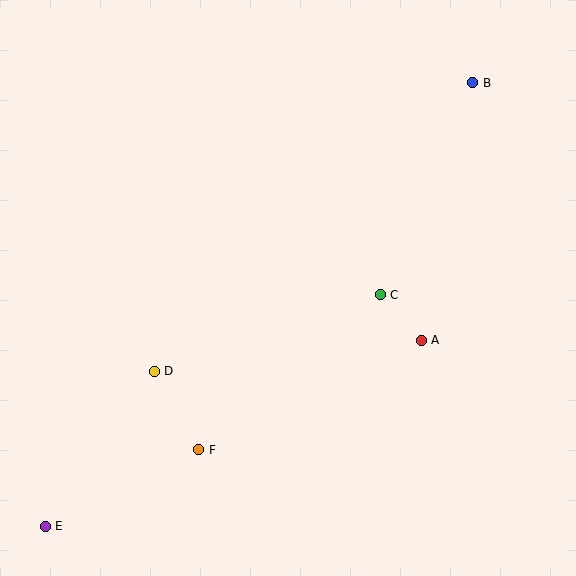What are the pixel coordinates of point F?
Point F is at (199, 450).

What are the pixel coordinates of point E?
Point E is at (45, 526).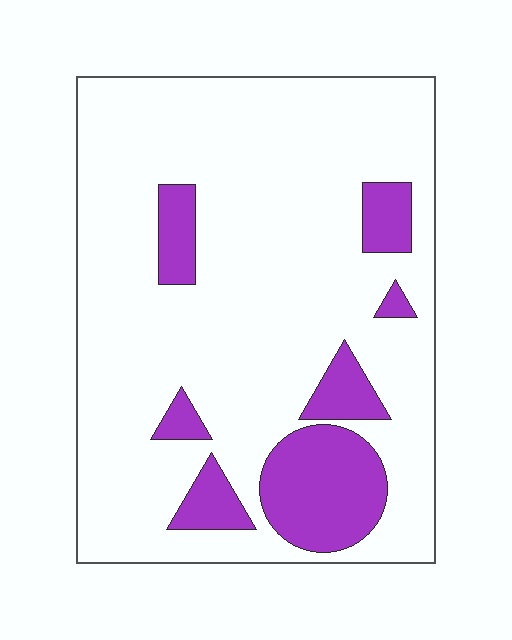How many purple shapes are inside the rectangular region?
7.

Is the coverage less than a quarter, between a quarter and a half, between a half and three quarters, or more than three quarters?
Less than a quarter.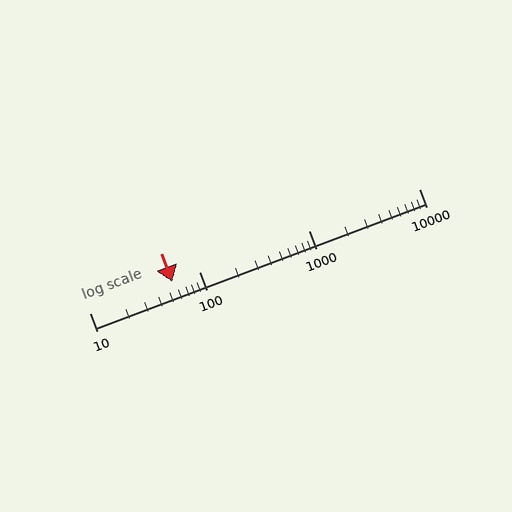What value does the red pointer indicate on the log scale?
The pointer indicates approximately 57.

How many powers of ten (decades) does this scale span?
The scale spans 3 decades, from 10 to 10000.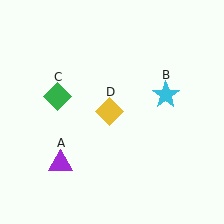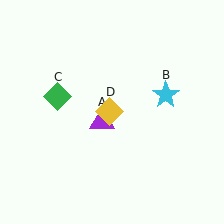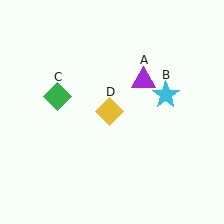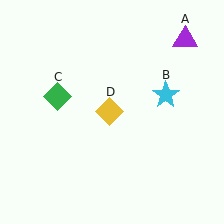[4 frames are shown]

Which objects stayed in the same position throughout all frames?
Cyan star (object B) and green diamond (object C) and yellow diamond (object D) remained stationary.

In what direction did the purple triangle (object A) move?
The purple triangle (object A) moved up and to the right.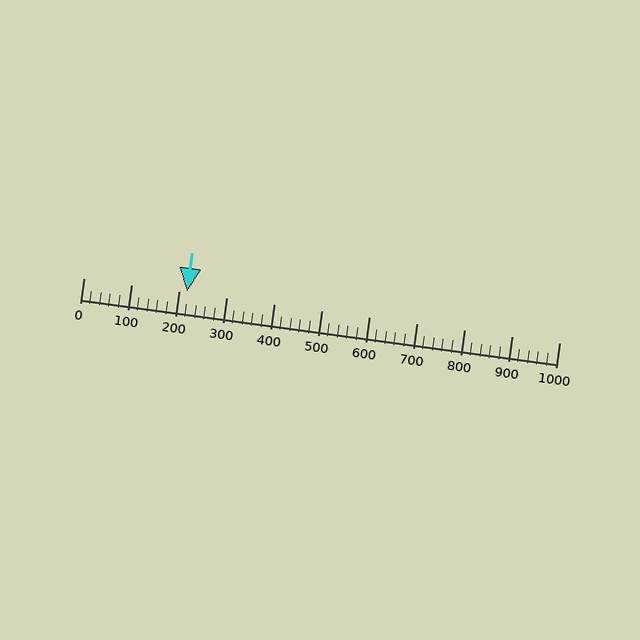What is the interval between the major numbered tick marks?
The major tick marks are spaced 100 units apart.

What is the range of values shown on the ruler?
The ruler shows values from 0 to 1000.